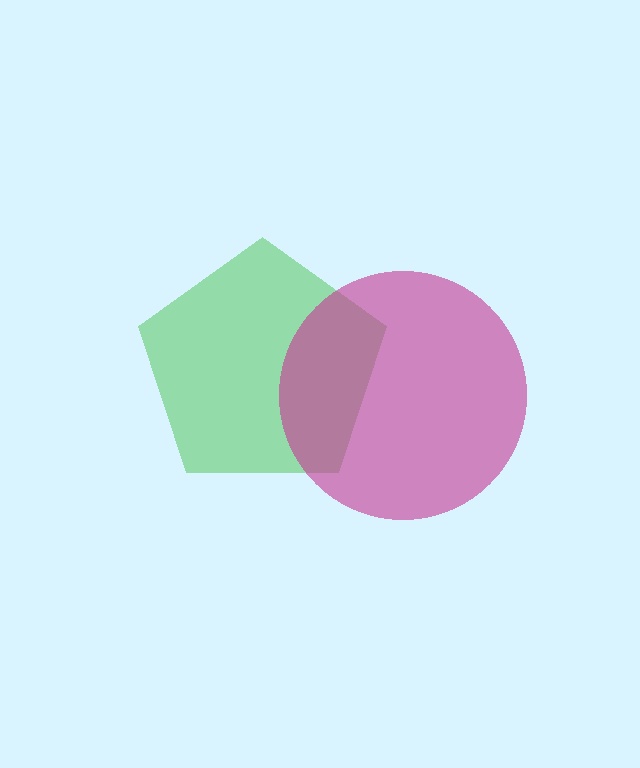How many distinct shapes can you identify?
There are 2 distinct shapes: a green pentagon, a magenta circle.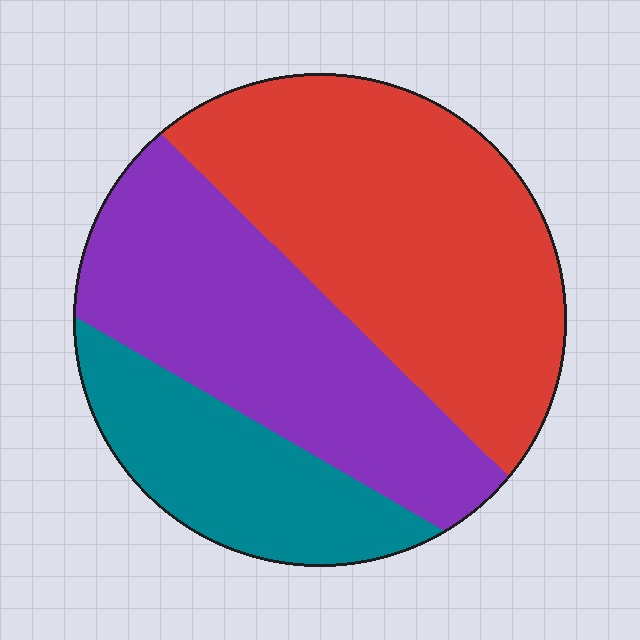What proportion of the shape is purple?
Purple covers 35% of the shape.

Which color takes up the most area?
Red, at roughly 45%.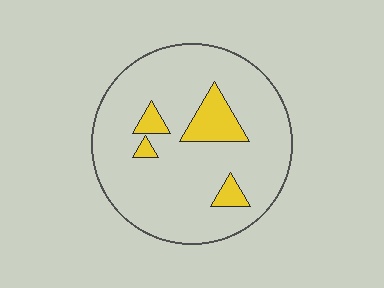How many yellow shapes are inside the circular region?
4.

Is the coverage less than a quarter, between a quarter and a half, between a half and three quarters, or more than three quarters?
Less than a quarter.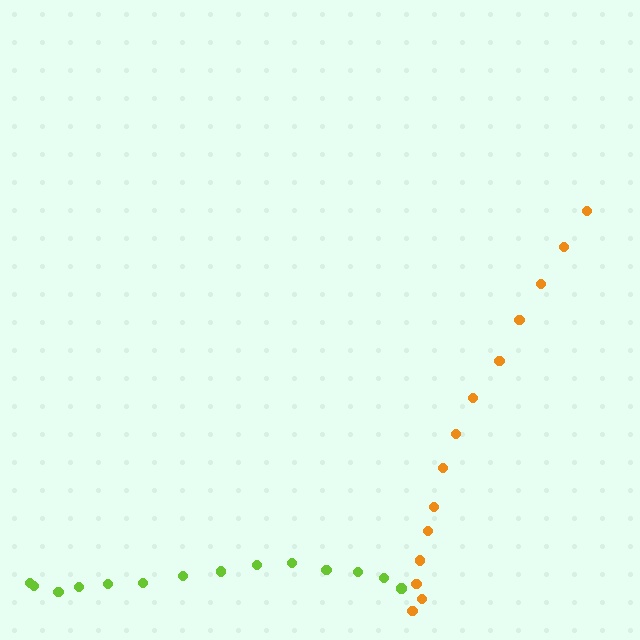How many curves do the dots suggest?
There are 2 distinct paths.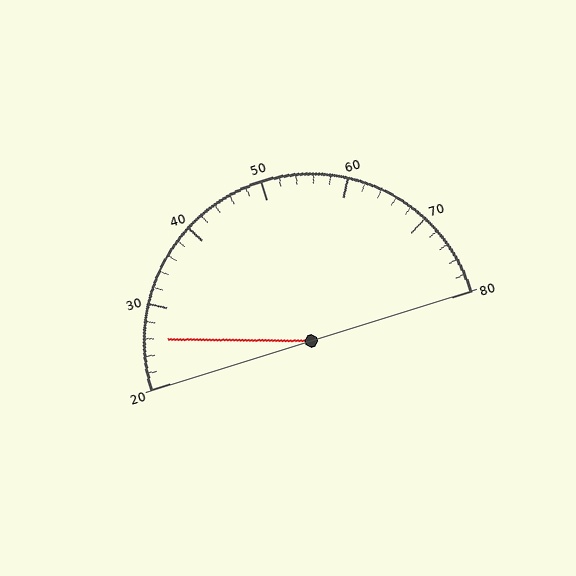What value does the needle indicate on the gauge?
The needle indicates approximately 26.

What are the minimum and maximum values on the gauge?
The gauge ranges from 20 to 80.